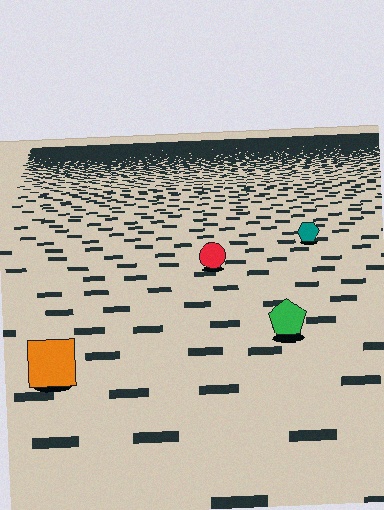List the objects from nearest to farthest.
From nearest to farthest: the orange square, the green pentagon, the red circle, the teal hexagon.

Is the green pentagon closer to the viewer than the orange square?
No. The orange square is closer — you can tell from the texture gradient: the ground texture is coarser near it.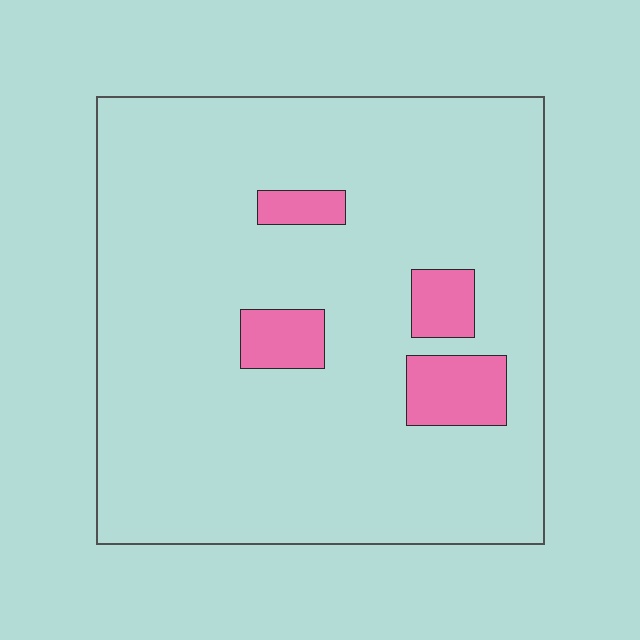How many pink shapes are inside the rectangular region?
4.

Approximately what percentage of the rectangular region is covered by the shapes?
Approximately 10%.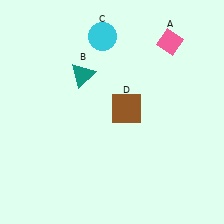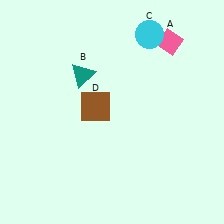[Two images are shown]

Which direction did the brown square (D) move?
The brown square (D) moved left.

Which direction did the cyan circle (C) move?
The cyan circle (C) moved right.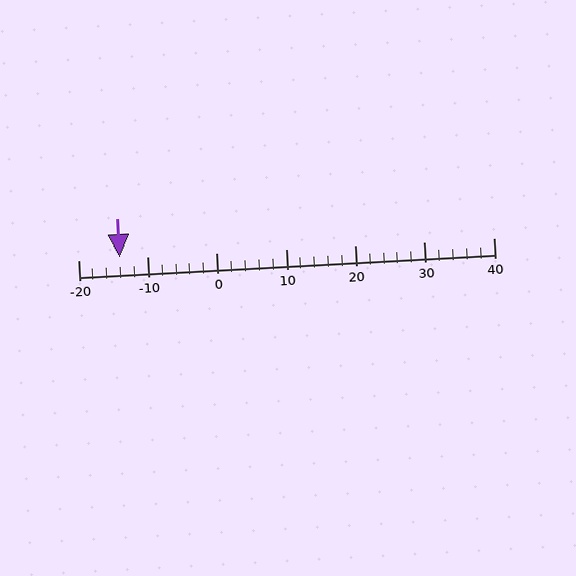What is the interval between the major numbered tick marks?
The major tick marks are spaced 10 units apart.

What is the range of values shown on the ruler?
The ruler shows values from -20 to 40.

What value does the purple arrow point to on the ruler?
The purple arrow points to approximately -14.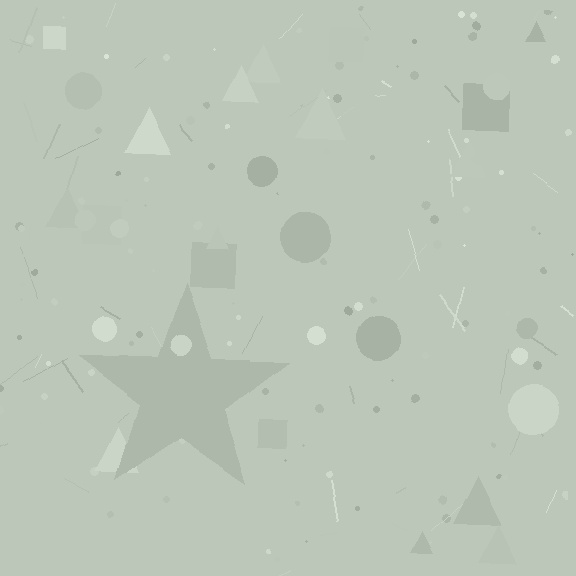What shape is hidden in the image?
A star is hidden in the image.